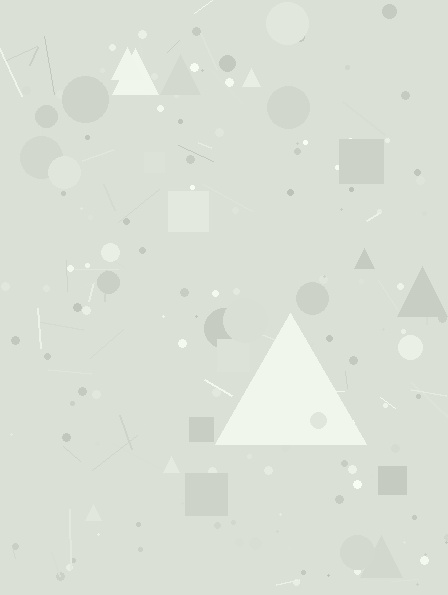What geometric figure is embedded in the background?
A triangle is embedded in the background.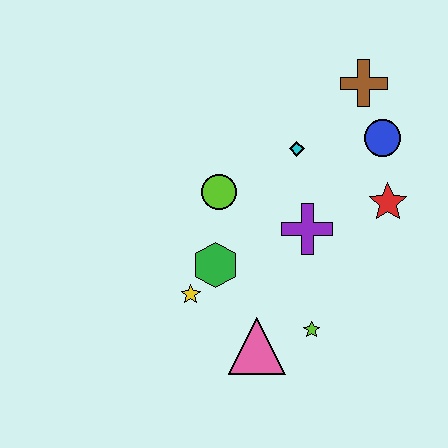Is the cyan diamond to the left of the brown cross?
Yes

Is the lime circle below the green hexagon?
No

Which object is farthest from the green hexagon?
The brown cross is farthest from the green hexagon.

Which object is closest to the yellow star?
The green hexagon is closest to the yellow star.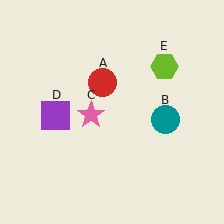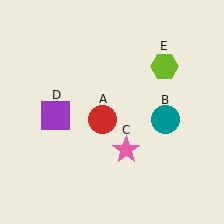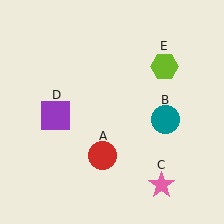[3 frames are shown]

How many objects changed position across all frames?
2 objects changed position: red circle (object A), pink star (object C).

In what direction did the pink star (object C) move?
The pink star (object C) moved down and to the right.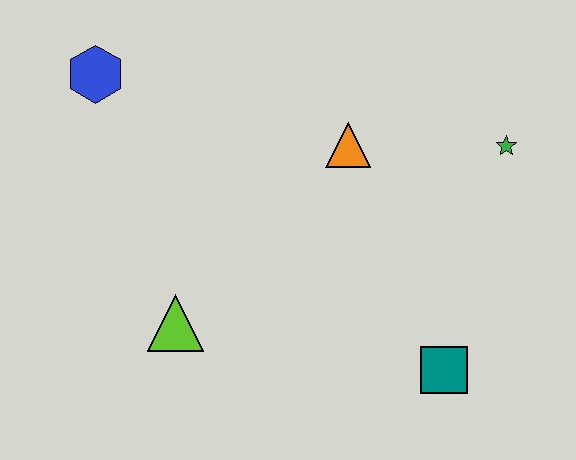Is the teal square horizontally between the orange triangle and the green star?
Yes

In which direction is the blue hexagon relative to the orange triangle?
The blue hexagon is to the left of the orange triangle.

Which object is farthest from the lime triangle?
The green star is farthest from the lime triangle.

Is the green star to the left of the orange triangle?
No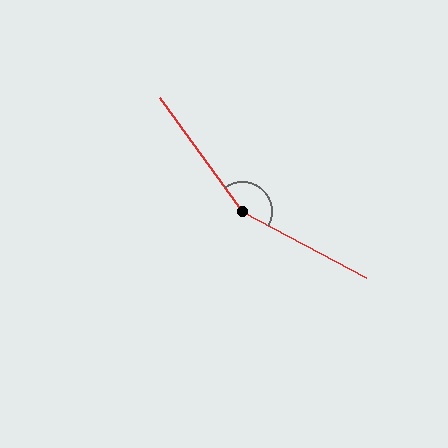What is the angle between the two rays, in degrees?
Approximately 154 degrees.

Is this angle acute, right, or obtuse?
It is obtuse.